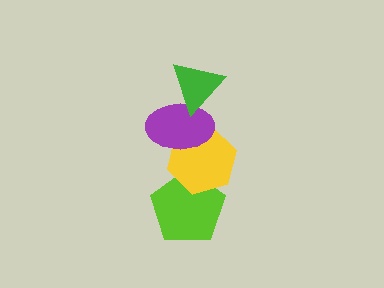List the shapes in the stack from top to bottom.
From top to bottom: the green triangle, the purple ellipse, the yellow hexagon, the lime pentagon.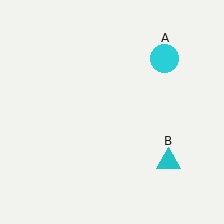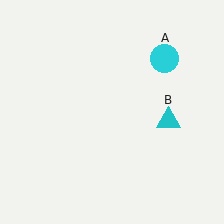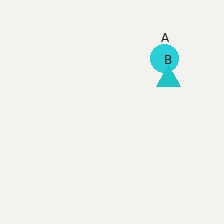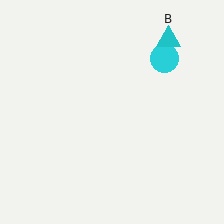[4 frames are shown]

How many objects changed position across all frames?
1 object changed position: cyan triangle (object B).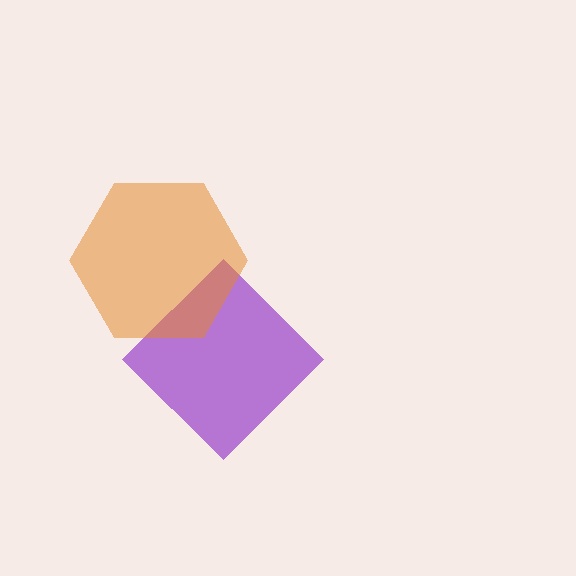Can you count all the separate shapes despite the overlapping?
Yes, there are 2 separate shapes.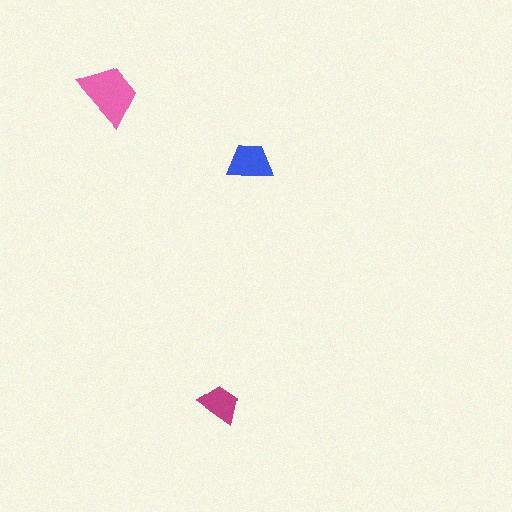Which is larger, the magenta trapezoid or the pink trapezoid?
The pink one.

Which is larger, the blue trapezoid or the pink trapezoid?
The pink one.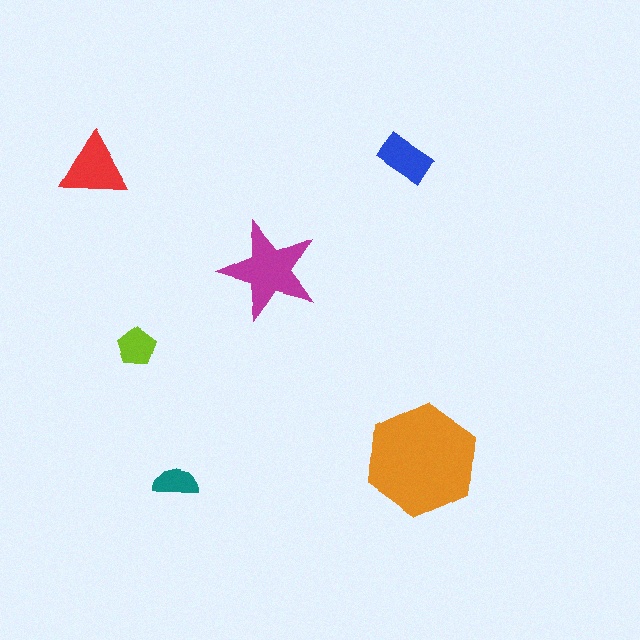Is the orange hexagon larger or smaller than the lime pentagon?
Larger.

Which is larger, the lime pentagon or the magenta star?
The magenta star.